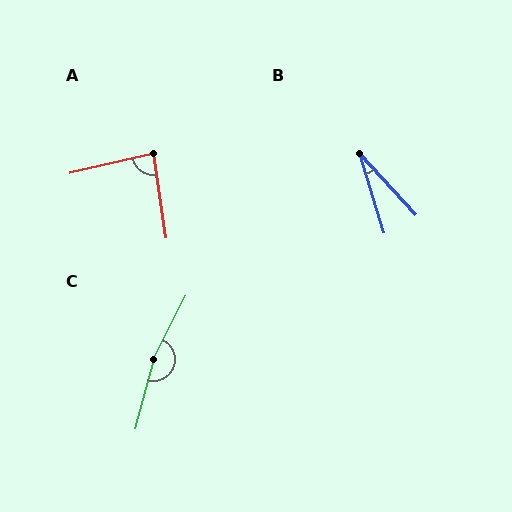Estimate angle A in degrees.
Approximately 85 degrees.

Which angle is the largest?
C, at approximately 168 degrees.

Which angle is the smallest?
B, at approximately 25 degrees.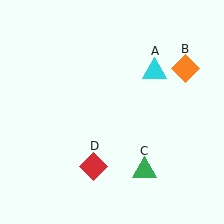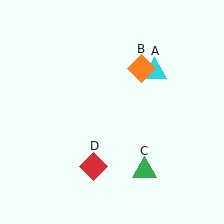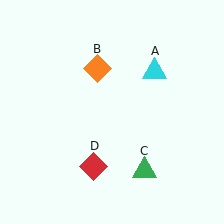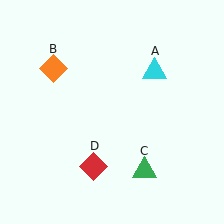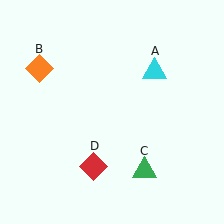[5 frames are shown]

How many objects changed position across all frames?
1 object changed position: orange diamond (object B).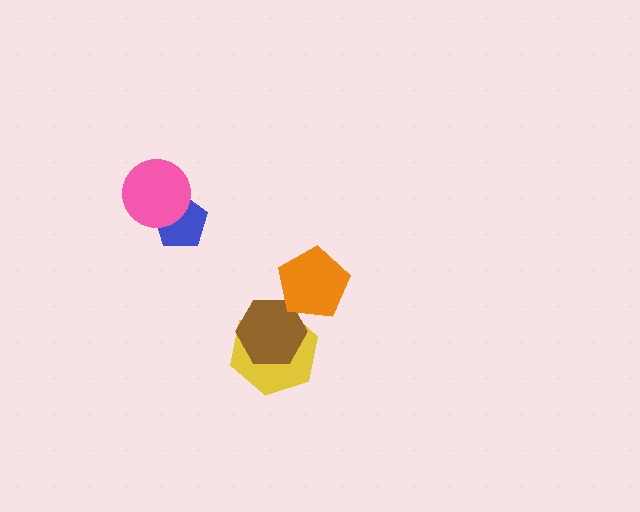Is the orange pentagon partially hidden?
No, no other shape covers it.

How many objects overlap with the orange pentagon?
1 object overlaps with the orange pentagon.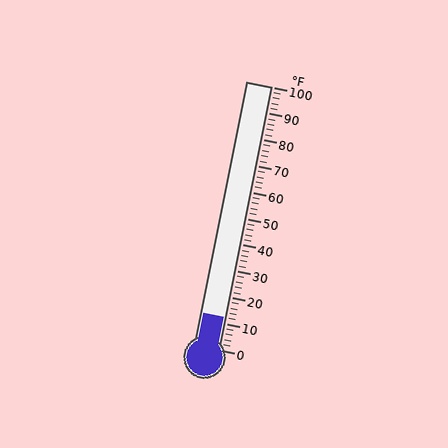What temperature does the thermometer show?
The thermometer shows approximately 12°F.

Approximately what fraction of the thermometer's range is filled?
The thermometer is filled to approximately 10% of its range.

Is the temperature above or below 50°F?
The temperature is below 50°F.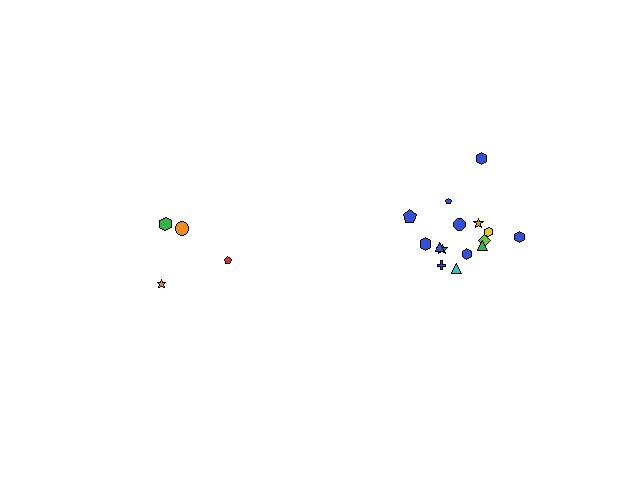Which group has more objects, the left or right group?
The right group.